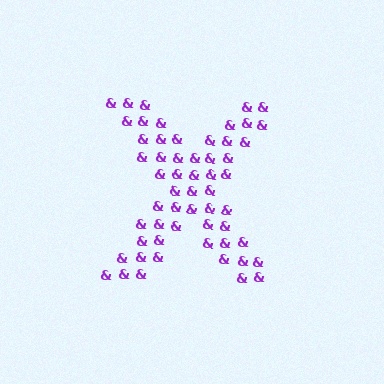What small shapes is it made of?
It is made of small ampersands.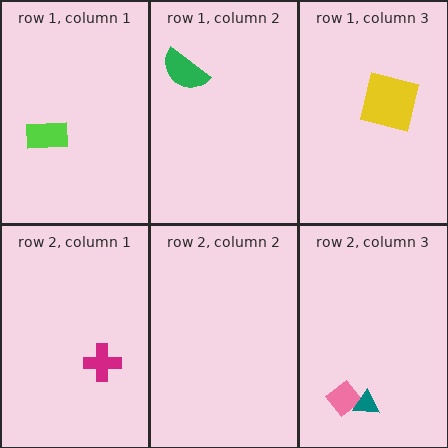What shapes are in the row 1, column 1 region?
The lime rectangle.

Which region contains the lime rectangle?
The row 1, column 1 region.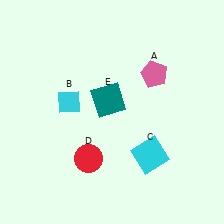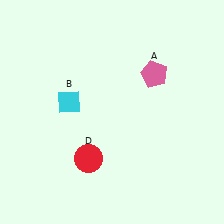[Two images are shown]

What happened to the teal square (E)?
The teal square (E) was removed in Image 2. It was in the top-left area of Image 1.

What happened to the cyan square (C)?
The cyan square (C) was removed in Image 2. It was in the bottom-right area of Image 1.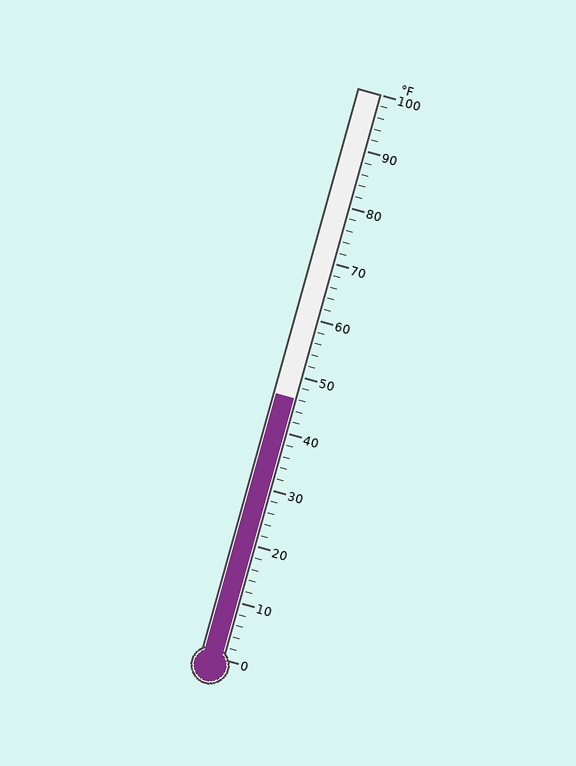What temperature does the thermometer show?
The thermometer shows approximately 46°F.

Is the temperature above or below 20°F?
The temperature is above 20°F.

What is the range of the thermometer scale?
The thermometer scale ranges from 0°F to 100°F.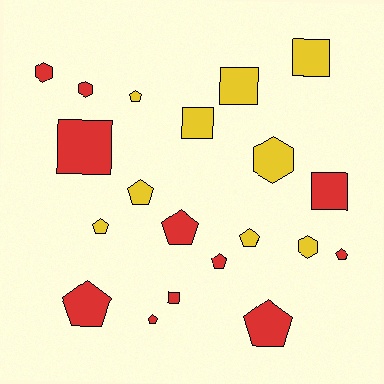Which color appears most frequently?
Red, with 11 objects.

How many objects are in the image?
There are 20 objects.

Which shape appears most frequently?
Pentagon, with 10 objects.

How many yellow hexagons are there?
There are 2 yellow hexagons.